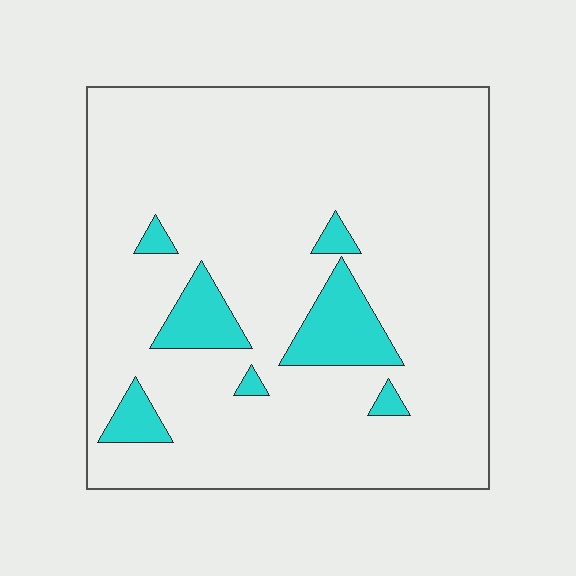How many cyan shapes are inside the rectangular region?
7.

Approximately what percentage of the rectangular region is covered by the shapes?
Approximately 10%.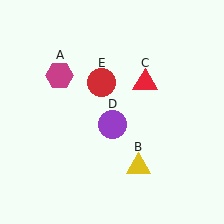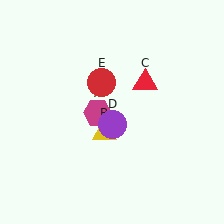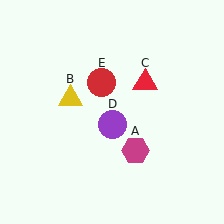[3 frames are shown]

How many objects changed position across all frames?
2 objects changed position: magenta hexagon (object A), yellow triangle (object B).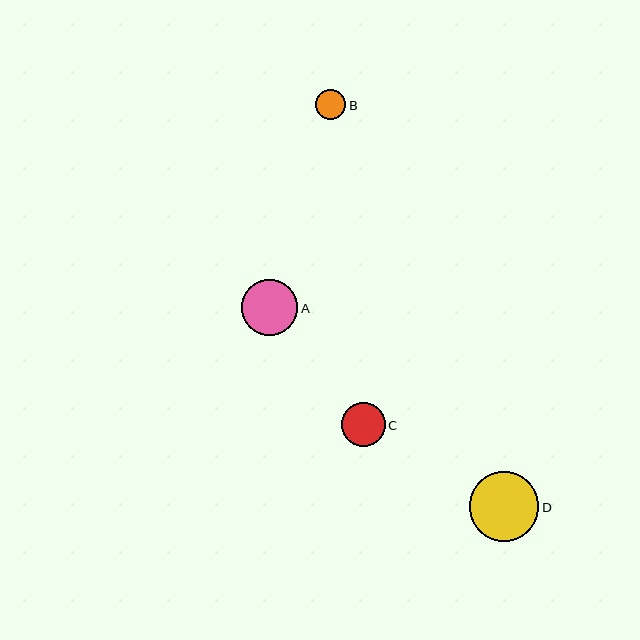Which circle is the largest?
Circle D is the largest with a size of approximately 70 pixels.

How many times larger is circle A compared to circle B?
Circle A is approximately 1.9 times the size of circle B.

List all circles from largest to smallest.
From largest to smallest: D, A, C, B.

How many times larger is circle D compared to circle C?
Circle D is approximately 1.6 times the size of circle C.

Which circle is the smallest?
Circle B is the smallest with a size of approximately 30 pixels.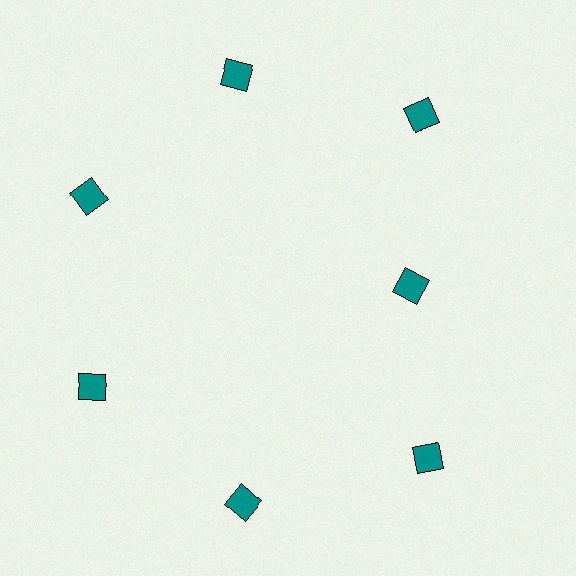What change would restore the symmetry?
The symmetry would be restored by moving it outward, back onto the ring so that all 7 diamonds sit at equal angles and equal distance from the center.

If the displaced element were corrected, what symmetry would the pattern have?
It would have 7-fold rotational symmetry — the pattern would map onto itself every 51 degrees.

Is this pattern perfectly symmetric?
No. The 7 teal diamonds are arranged in a ring, but one element near the 3 o'clock position is pulled inward toward the center, breaking the 7-fold rotational symmetry.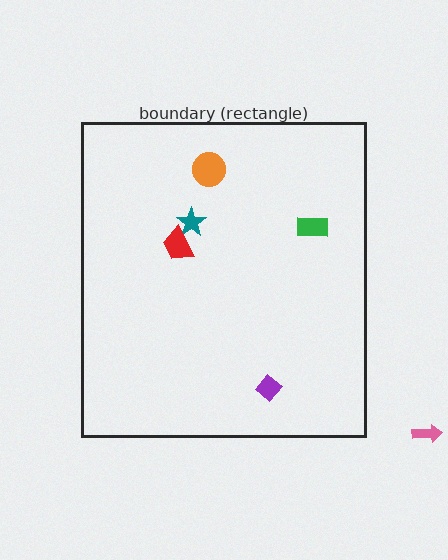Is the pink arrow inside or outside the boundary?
Outside.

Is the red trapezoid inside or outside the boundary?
Inside.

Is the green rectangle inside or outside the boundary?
Inside.